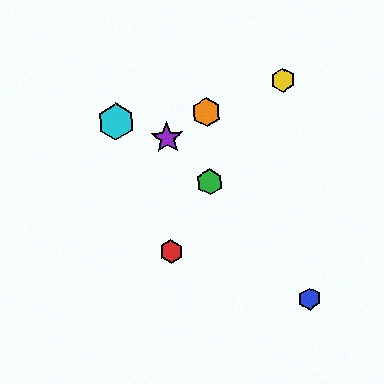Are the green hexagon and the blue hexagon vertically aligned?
No, the green hexagon is at x≈210 and the blue hexagon is at x≈310.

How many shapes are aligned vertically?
2 shapes (the green hexagon, the orange hexagon) are aligned vertically.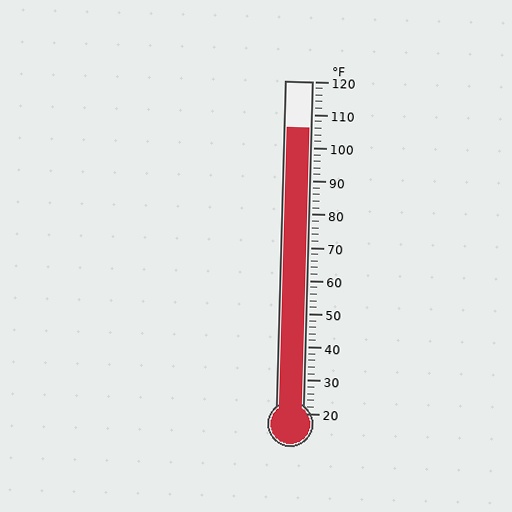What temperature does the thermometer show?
The thermometer shows approximately 106°F.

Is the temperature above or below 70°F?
The temperature is above 70°F.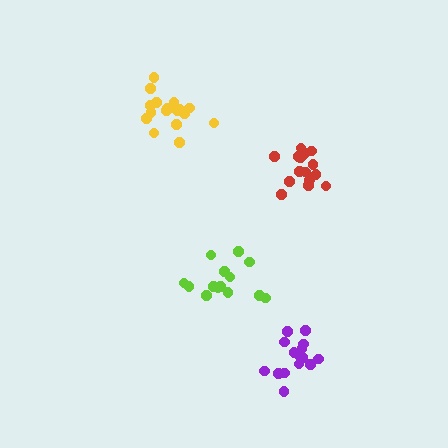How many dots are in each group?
Group 1: 15 dots, Group 2: 17 dots, Group 3: 16 dots, Group 4: 14 dots (62 total).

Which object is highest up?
The yellow cluster is topmost.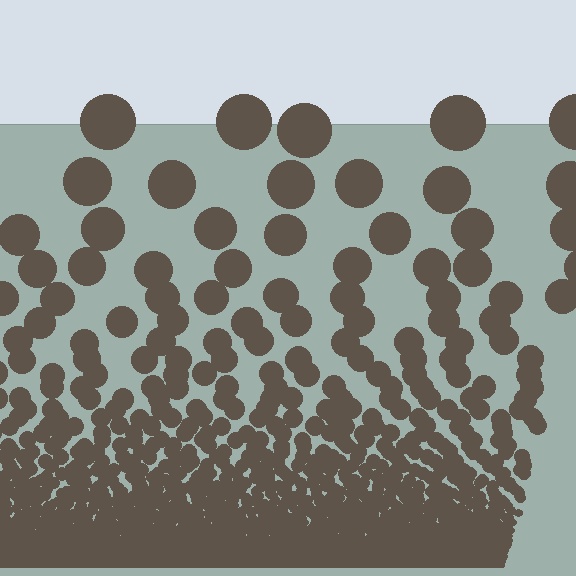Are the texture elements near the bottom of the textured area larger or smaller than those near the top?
Smaller. The gradient is inverted — elements near the bottom are smaller and denser.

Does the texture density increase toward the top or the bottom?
Density increases toward the bottom.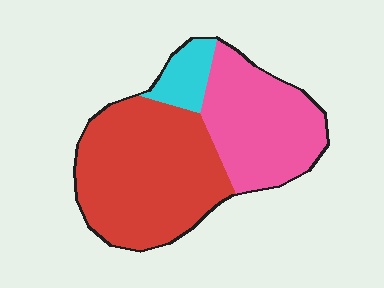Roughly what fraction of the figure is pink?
Pink takes up about three eighths (3/8) of the figure.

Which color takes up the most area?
Red, at roughly 55%.